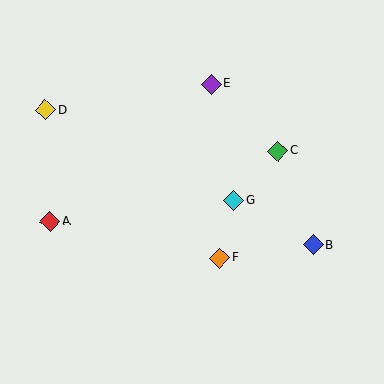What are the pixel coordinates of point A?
Point A is at (50, 221).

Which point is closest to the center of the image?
Point G at (234, 201) is closest to the center.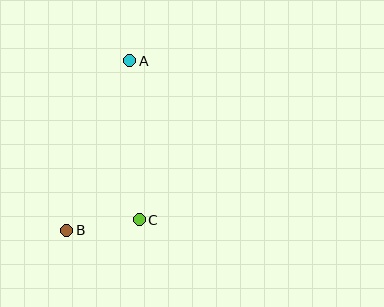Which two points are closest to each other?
Points B and C are closest to each other.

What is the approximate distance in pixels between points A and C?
The distance between A and C is approximately 159 pixels.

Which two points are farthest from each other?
Points A and B are farthest from each other.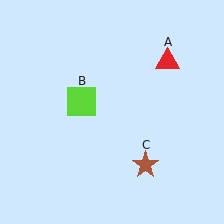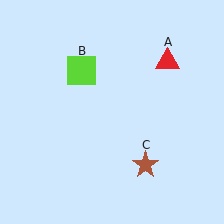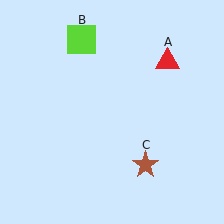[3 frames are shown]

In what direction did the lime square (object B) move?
The lime square (object B) moved up.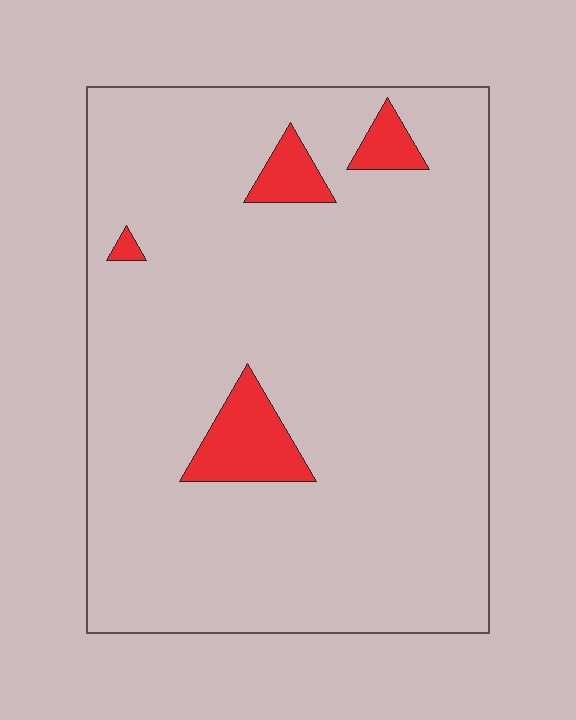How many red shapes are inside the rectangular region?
4.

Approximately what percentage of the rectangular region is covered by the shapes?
Approximately 5%.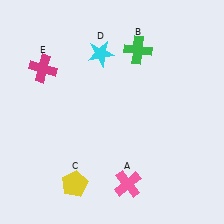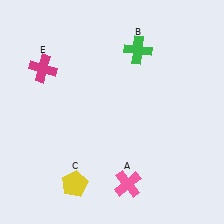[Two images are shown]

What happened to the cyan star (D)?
The cyan star (D) was removed in Image 2. It was in the top-left area of Image 1.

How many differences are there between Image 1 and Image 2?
There is 1 difference between the two images.